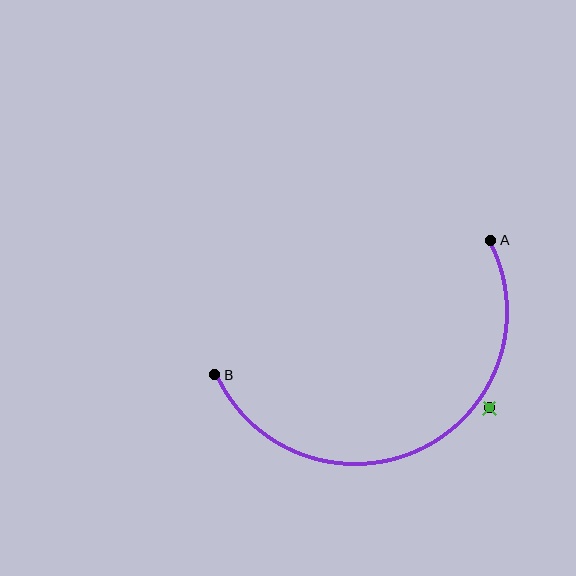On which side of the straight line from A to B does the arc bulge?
The arc bulges below the straight line connecting A and B.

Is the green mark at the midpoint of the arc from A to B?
No — the green mark does not lie on the arc at all. It sits slightly outside the curve.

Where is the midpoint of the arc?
The arc midpoint is the point on the curve farthest from the straight line joining A and B. It sits below that line.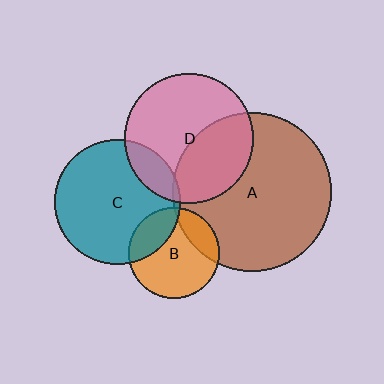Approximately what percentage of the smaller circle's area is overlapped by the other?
Approximately 15%.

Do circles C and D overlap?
Yes.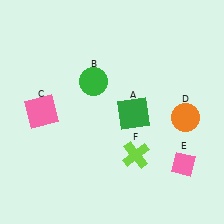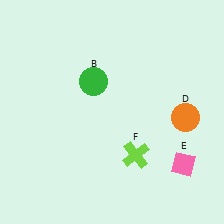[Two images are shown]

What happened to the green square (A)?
The green square (A) was removed in Image 2. It was in the bottom-right area of Image 1.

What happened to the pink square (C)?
The pink square (C) was removed in Image 2. It was in the top-left area of Image 1.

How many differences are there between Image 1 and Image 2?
There are 2 differences between the two images.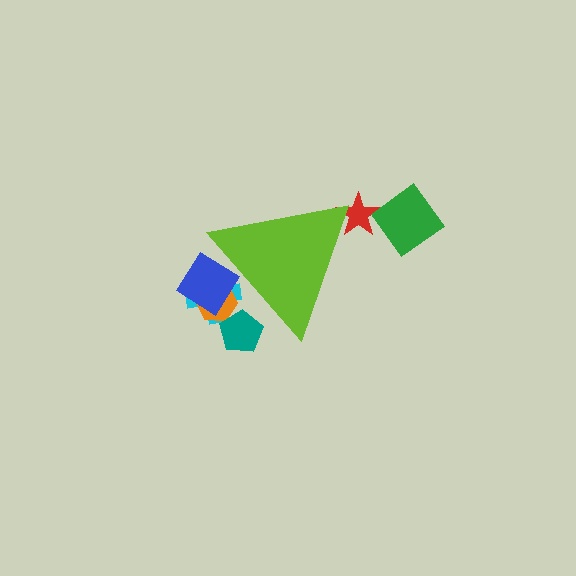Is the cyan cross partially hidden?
Yes, the cyan cross is partially hidden behind the lime triangle.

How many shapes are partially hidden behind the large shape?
5 shapes are partially hidden.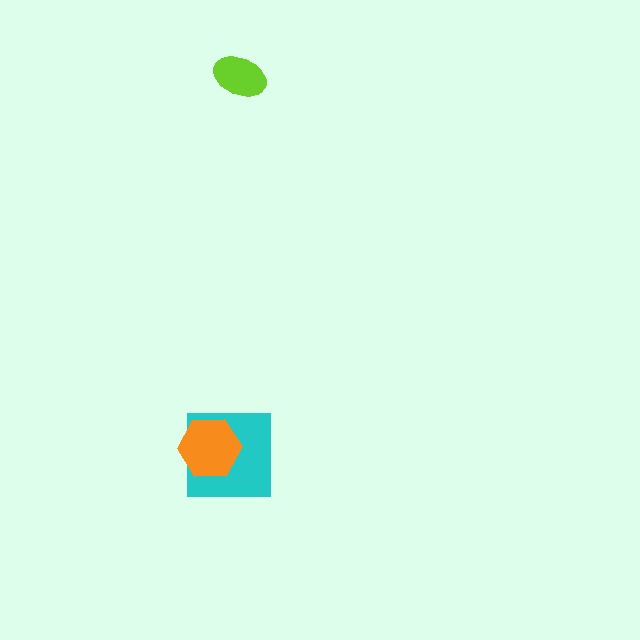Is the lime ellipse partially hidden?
No, no other shape covers it.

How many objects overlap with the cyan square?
1 object overlaps with the cyan square.